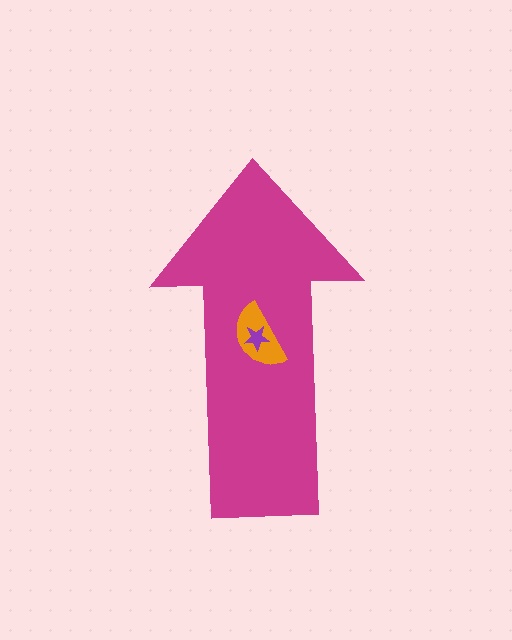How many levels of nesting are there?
3.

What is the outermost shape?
The magenta arrow.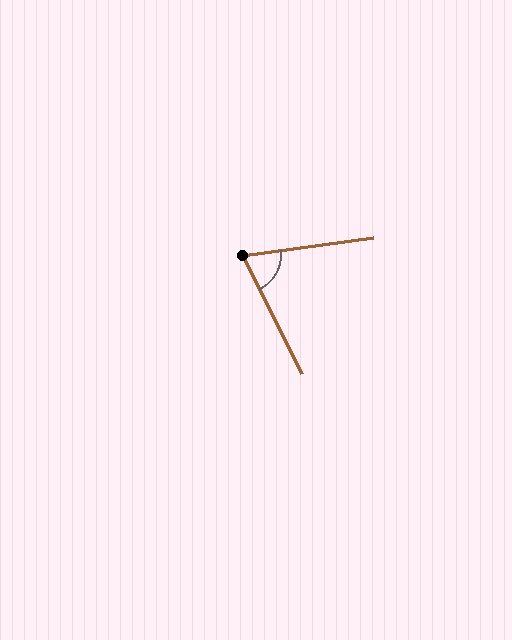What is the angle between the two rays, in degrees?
Approximately 71 degrees.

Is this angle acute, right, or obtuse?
It is acute.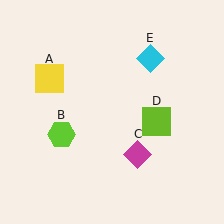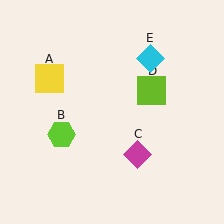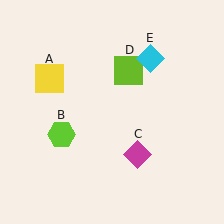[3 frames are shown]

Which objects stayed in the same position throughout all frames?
Yellow square (object A) and lime hexagon (object B) and magenta diamond (object C) and cyan diamond (object E) remained stationary.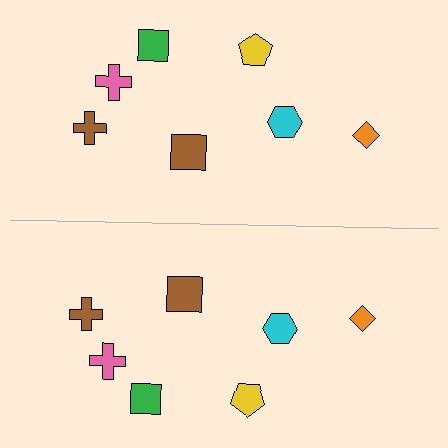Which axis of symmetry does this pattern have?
The pattern has a horizontal axis of symmetry running through the center of the image.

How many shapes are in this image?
There are 14 shapes in this image.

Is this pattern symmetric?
Yes, this pattern has bilateral (reflection) symmetry.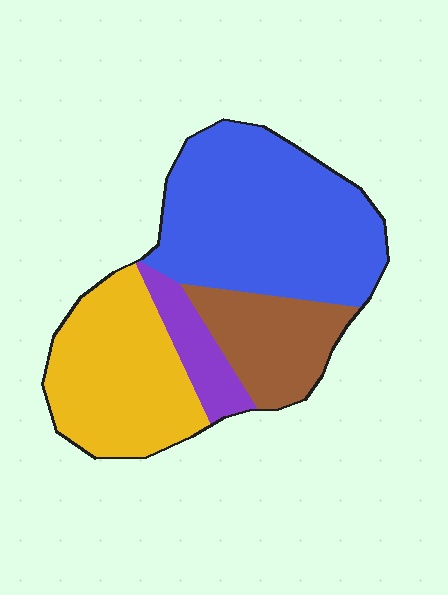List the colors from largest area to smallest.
From largest to smallest: blue, yellow, brown, purple.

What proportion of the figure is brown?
Brown covers 17% of the figure.